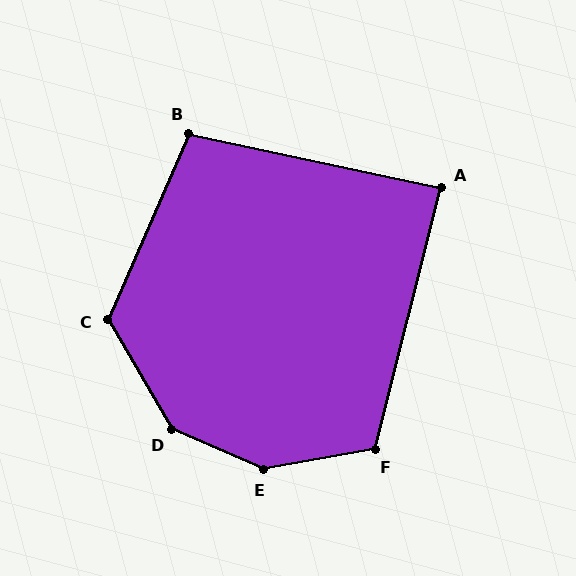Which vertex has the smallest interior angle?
A, at approximately 88 degrees.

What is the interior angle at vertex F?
Approximately 115 degrees (obtuse).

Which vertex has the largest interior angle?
E, at approximately 146 degrees.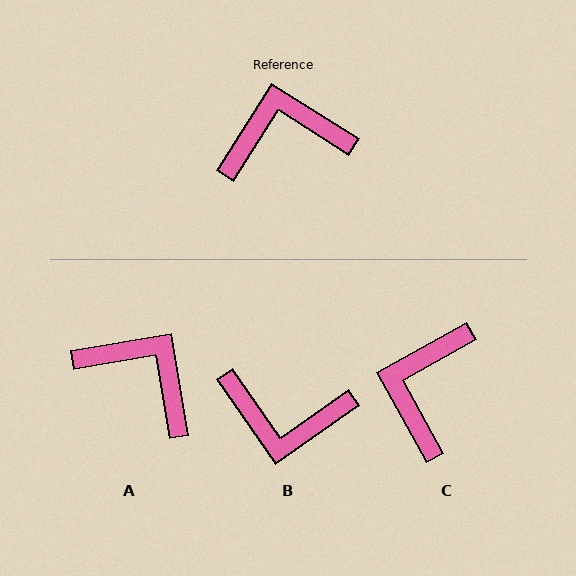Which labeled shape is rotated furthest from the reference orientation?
B, about 157 degrees away.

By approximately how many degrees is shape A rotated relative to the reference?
Approximately 48 degrees clockwise.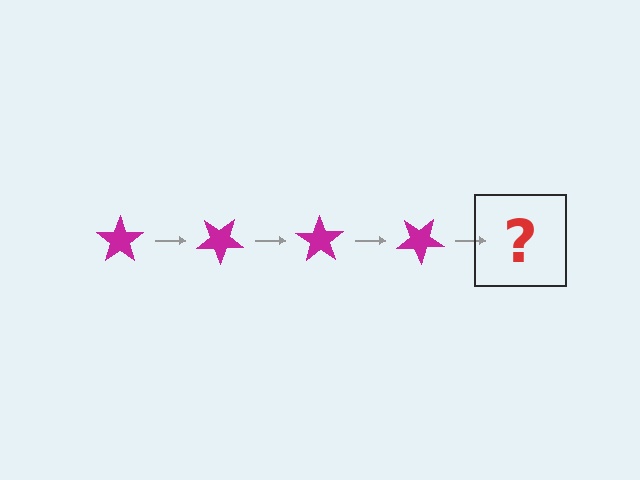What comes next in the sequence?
The next element should be a magenta star rotated 140 degrees.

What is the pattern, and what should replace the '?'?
The pattern is that the star rotates 35 degrees each step. The '?' should be a magenta star rotated 140 degrees.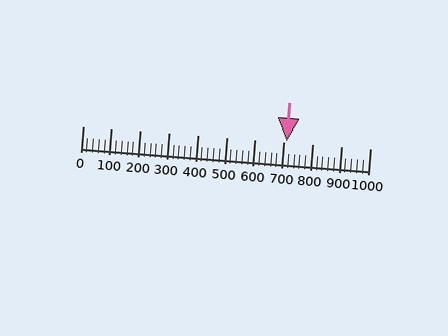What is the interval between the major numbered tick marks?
The major tick marks are spaced 100 units apart.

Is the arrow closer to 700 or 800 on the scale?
The arrow is closer to 700.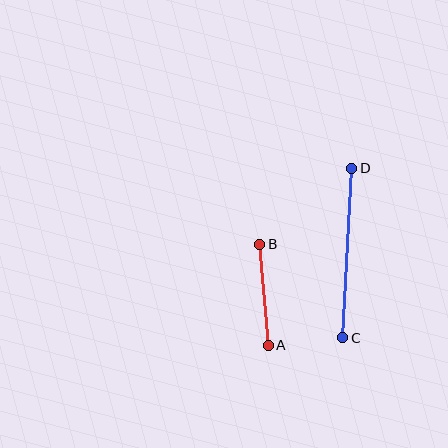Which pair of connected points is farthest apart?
Points C and D are farthest apart.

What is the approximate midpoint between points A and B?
The midpoint is at approximately (264, 295) pixels.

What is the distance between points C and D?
The distance is approximately 170 pixels.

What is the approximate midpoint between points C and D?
The midpoint is at approximately (347, 253) pixels.